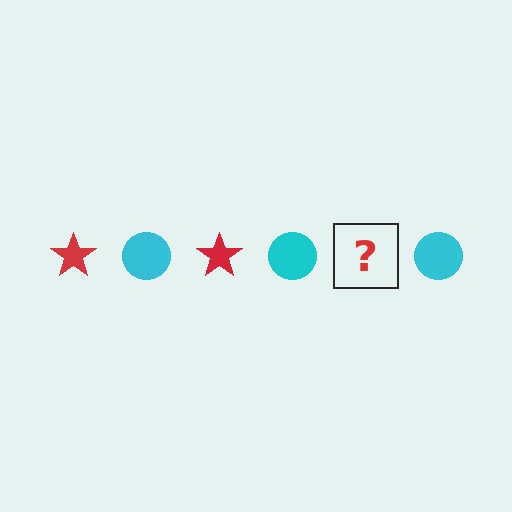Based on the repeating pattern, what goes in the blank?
The blank should be a red star.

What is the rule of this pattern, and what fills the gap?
The rule is that the pattern alternates between red star and cyan circle. The gap should be filled with a red star.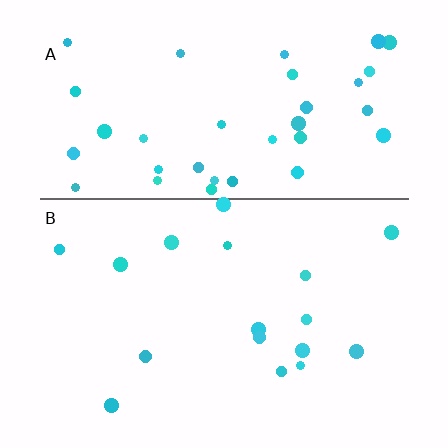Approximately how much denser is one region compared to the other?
Approximately 2.2× — region A over region B.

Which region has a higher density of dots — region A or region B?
A (the top).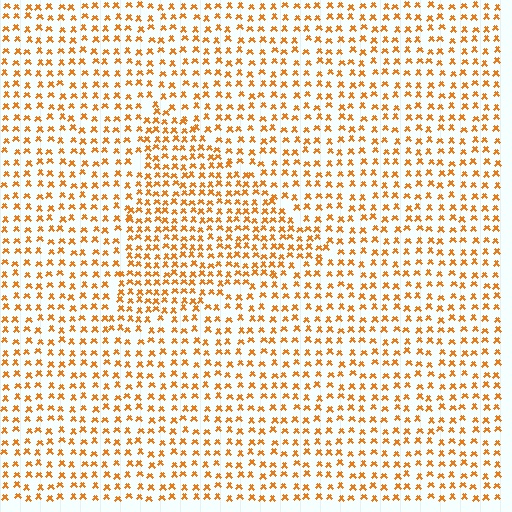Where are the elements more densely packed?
The elements are more densely packed inside the triangle boundary.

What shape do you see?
I see a triangle.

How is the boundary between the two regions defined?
The boundary is defined by a change in element density (approximately 1.6x ratio). All elements are the same color, size, and shape.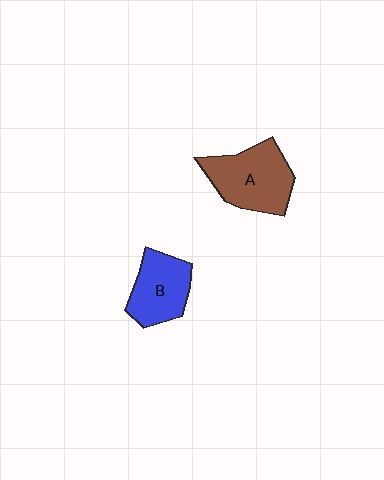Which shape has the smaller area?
Shape B (blue).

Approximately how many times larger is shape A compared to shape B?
Approximately 1.3 times.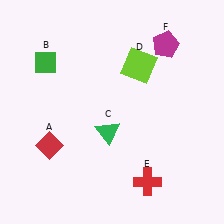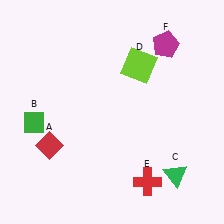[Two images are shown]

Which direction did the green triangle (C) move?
The green triangle (C) moved right.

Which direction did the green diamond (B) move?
The green diamond (B) moved down.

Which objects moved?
The objects that moved are: the green diamond (B), the green triangle (C).